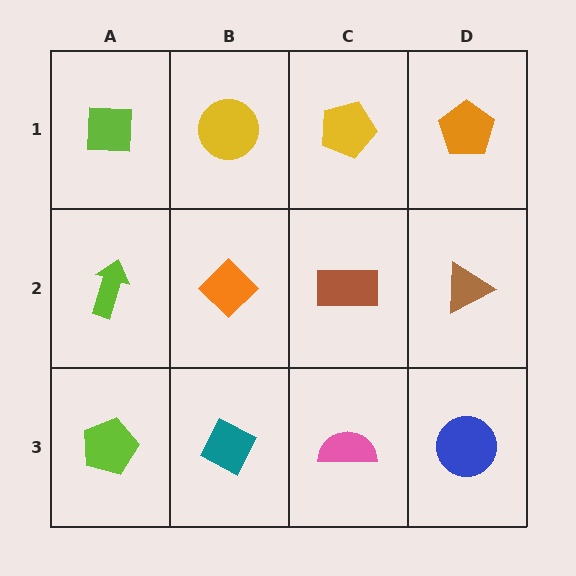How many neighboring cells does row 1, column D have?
2.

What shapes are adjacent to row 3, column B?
An orange diamond (row 2, column B), a lime pentagon (row 3, column A), a pink semicircle (row 3, column C).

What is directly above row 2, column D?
An orange pentagon.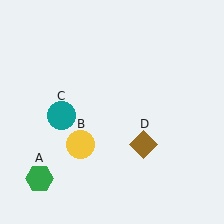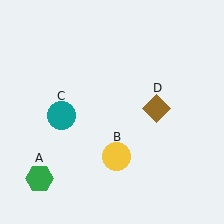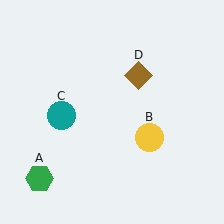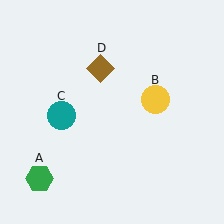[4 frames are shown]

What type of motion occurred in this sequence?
The yellow circle (object B), brown diamond (object D) rotated counterclockwise around the center of the scene.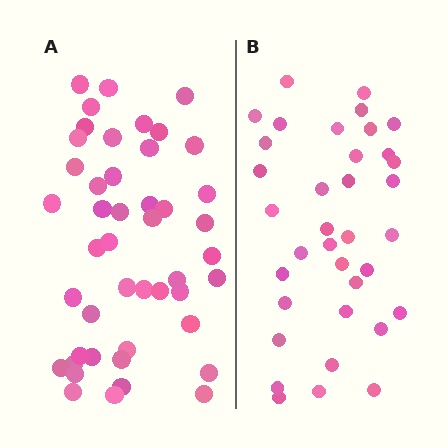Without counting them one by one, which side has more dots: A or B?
Region A (the left region) has more dots.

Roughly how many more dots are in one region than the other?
Region A has roughly 10 or so more dots than region B.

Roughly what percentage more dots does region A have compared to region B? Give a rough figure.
About 30% more.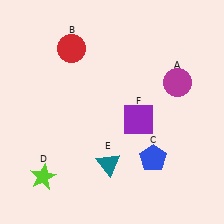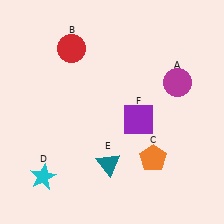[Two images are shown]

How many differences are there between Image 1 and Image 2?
There are 2 differences between the two images.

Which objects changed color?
C changed from blue to orange. D changed from lime to cyan.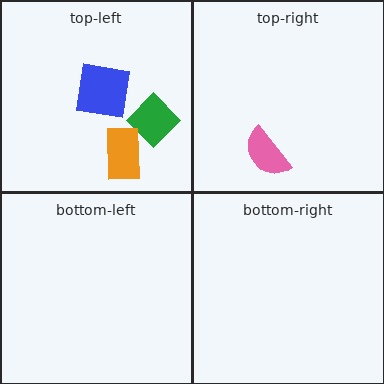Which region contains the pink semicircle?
The top-right region.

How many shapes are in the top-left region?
3.